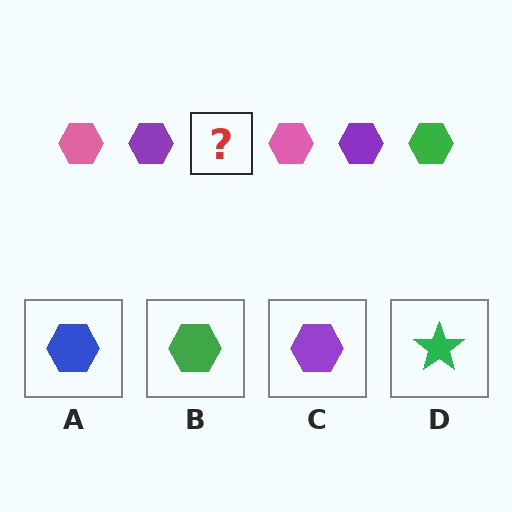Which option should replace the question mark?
Option B.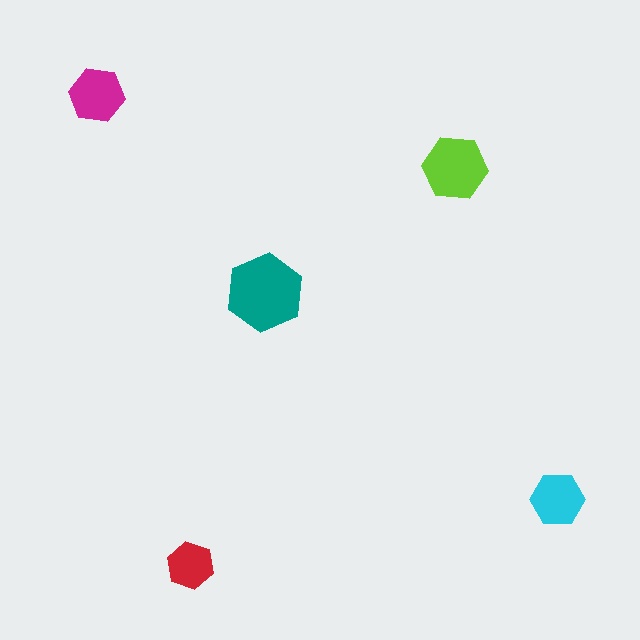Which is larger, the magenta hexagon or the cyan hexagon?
The magenta one.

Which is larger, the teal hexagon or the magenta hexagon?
The teal one.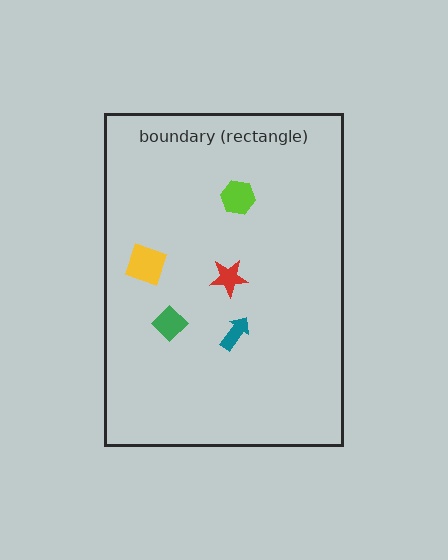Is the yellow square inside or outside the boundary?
Inside.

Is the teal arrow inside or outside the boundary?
Inside.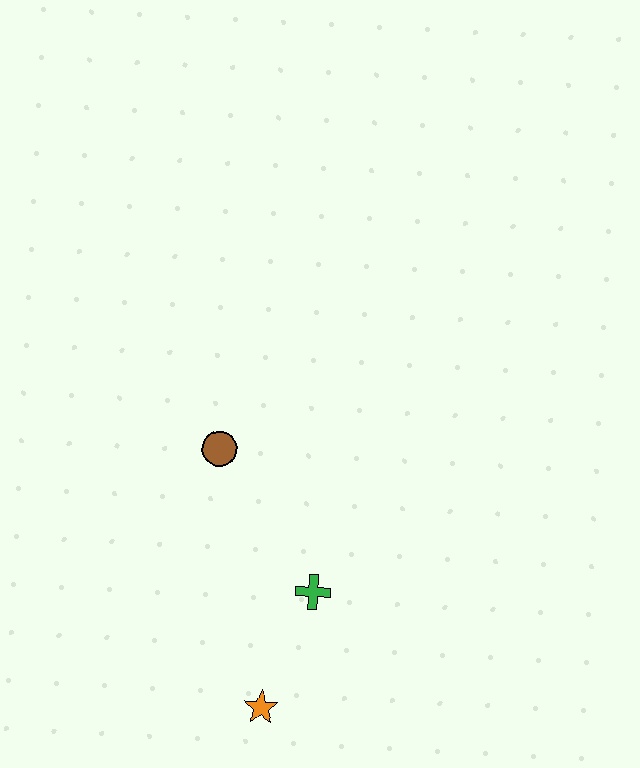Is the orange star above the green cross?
No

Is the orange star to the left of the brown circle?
No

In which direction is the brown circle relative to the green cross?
The brown circle is above the green cross.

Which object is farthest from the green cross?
The brown circle is farthest from the green cross.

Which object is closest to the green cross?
The orange star is closest to the green cross.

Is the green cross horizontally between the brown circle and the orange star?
No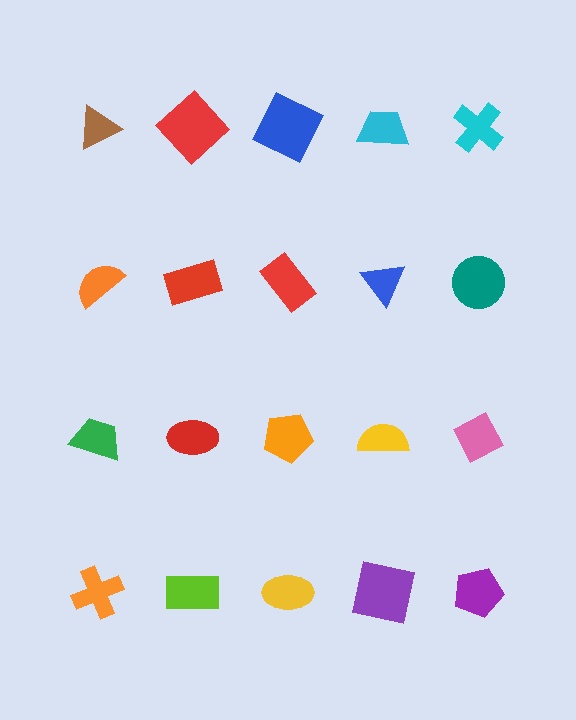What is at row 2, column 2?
A red rectangle.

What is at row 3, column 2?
A red ellipse.